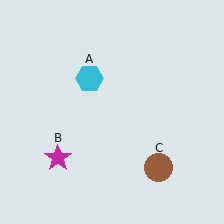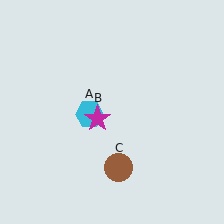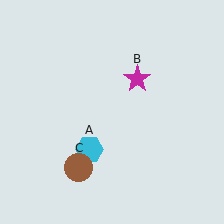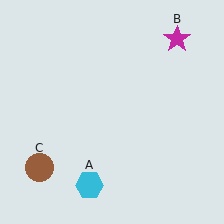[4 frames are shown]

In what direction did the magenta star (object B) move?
The magenta star (object B) moved up and to the right.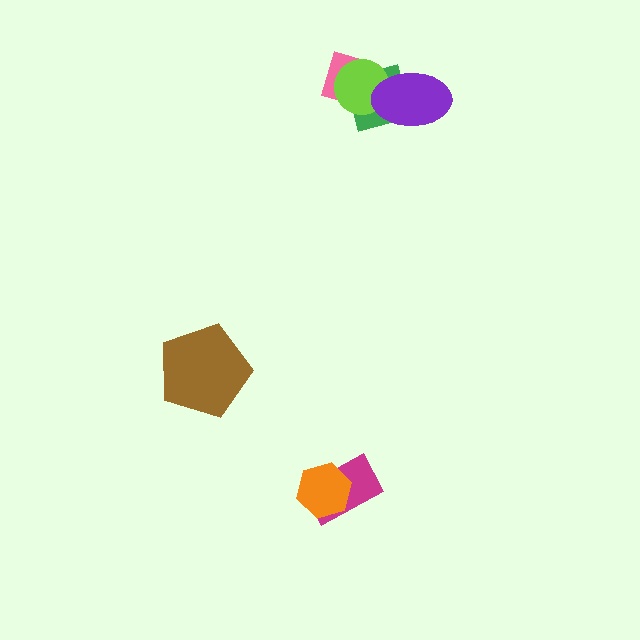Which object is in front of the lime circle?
The purple ellipse is in front of the lime circle.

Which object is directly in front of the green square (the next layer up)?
The lime circle is directly in front of the green square.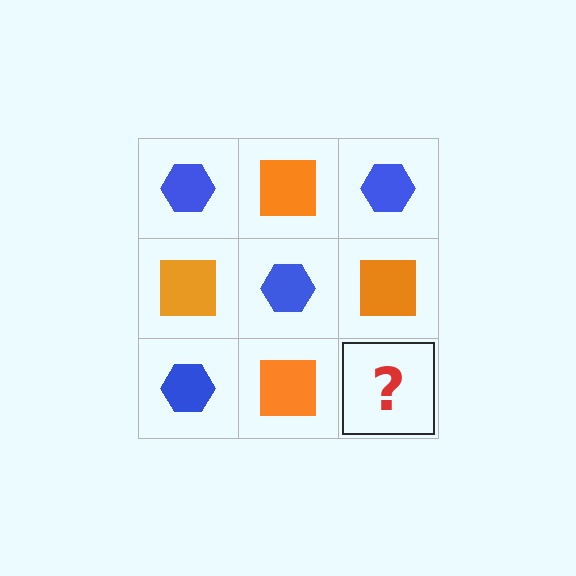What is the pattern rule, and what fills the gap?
The rule is that it alternates blue hexagon and orange square in a checkerboard pattern. The gap should be filled with a blue hexagon.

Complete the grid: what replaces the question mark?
The question mark should be replaced with a blue hexagon.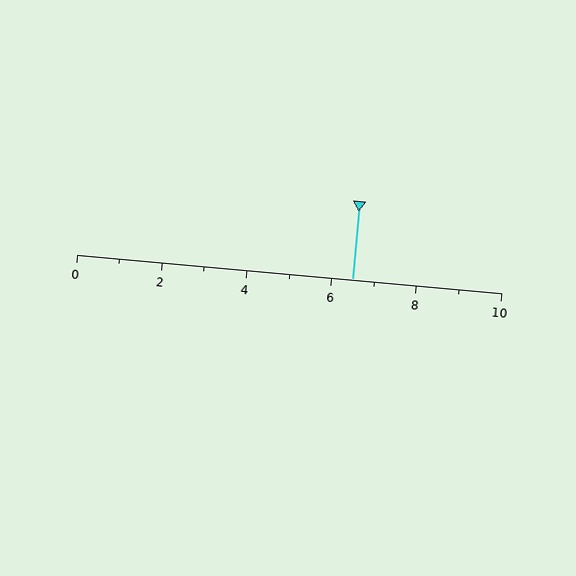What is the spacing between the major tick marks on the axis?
The major ticks are spaced 2 apart.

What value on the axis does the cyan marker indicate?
The marker indicates approximately 6.5.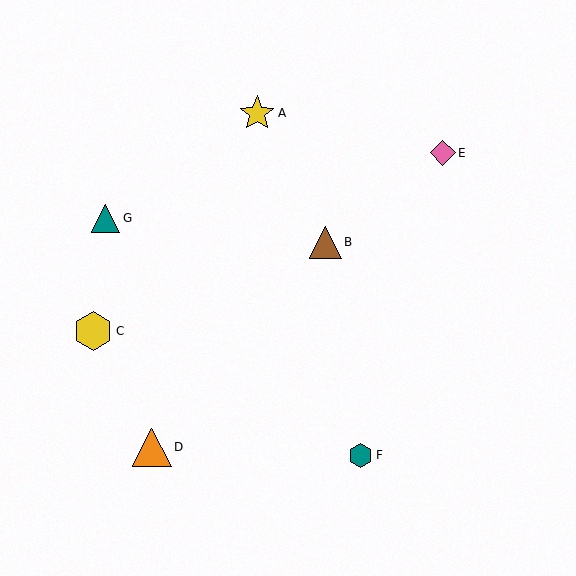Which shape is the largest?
The orange triangle (labeled D) is the largest.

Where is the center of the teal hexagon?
The center of the teal hexagon is at (361, 455).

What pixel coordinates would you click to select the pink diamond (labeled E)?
Click at (443, 153) to select the pink diamond E.